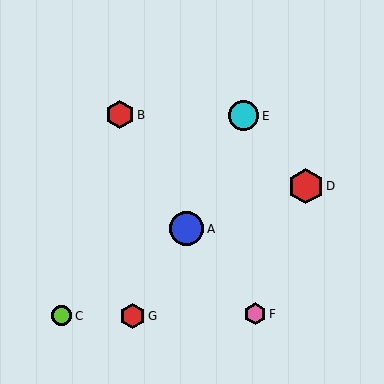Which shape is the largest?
The red hexagon (labeled D) is the largest.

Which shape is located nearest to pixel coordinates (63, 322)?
The lime circle (labeled C) at (61, 316) is nearest to that location.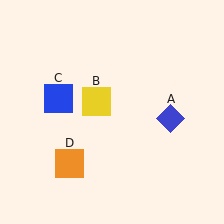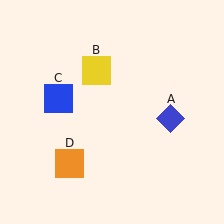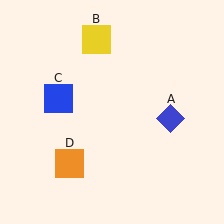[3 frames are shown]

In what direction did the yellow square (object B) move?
The yellow square (object B) moved up.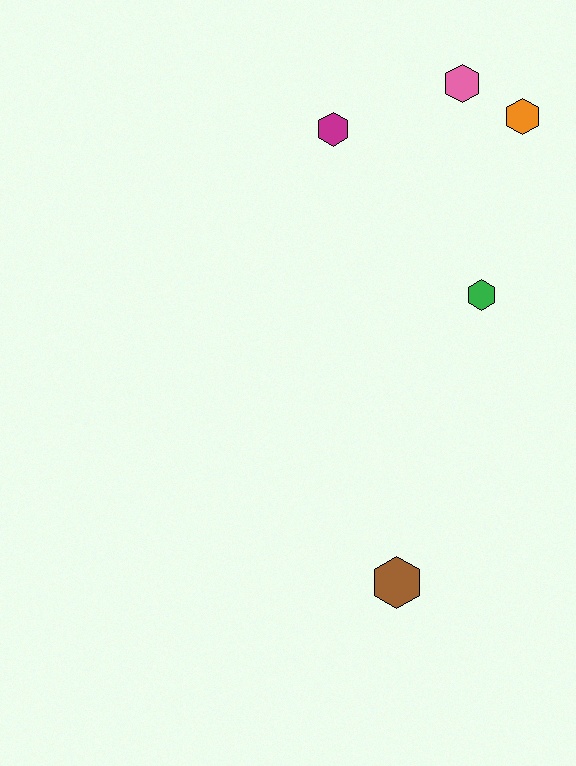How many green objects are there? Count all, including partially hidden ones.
There is 1 green object.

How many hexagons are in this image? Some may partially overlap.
There are 5 hexagons.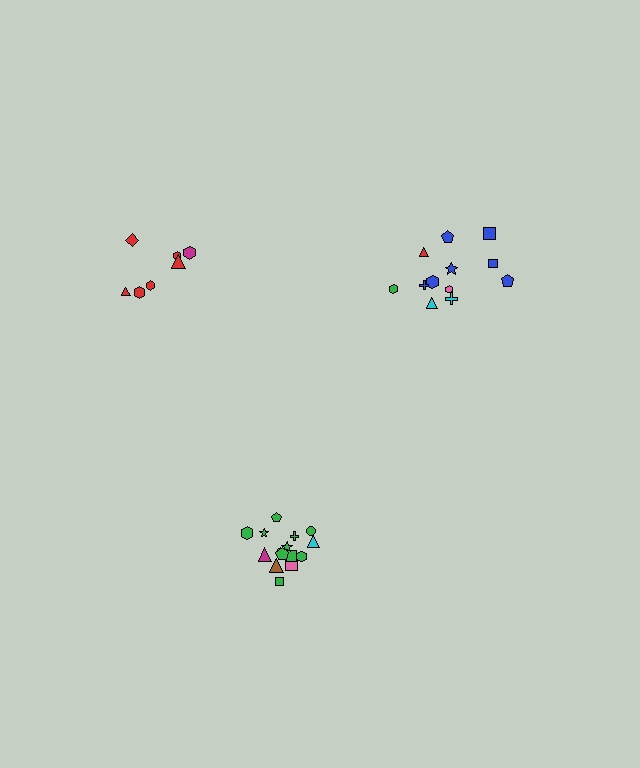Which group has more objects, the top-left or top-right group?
The top-right group.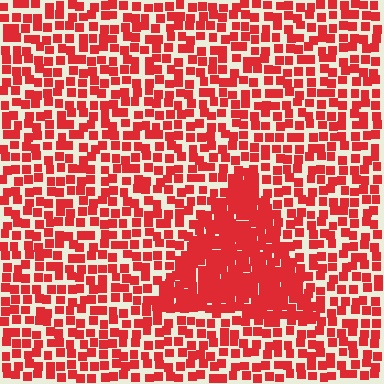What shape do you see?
I see a triangle.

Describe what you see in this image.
The image contains small red elements arranged at two different densities. A triangle-shaped region is visible where the elements are more densely packed than the surrounding area.